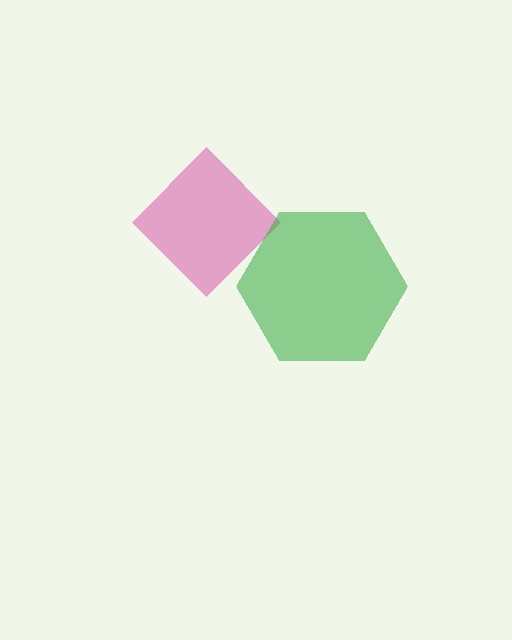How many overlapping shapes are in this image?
There are 2 overlapping shapes in the image.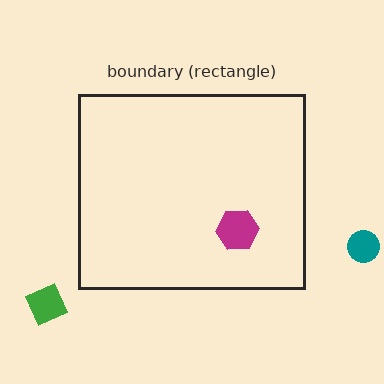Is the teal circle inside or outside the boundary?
Outside.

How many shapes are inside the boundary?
1 inside, 2 outside.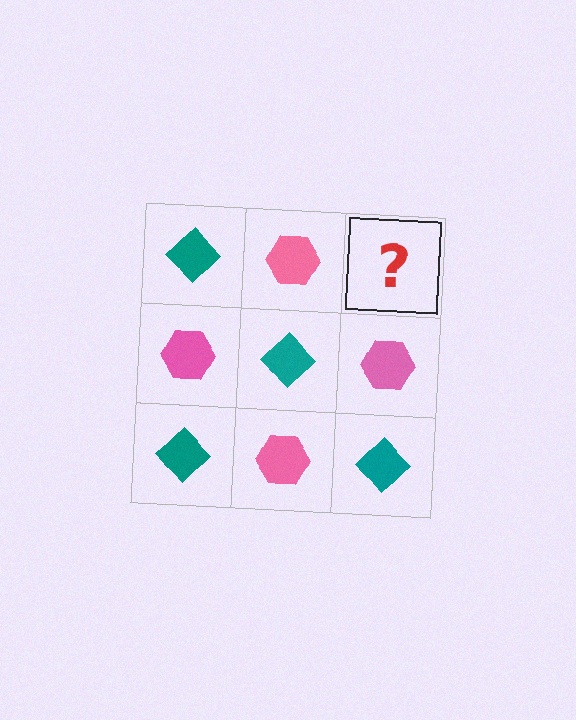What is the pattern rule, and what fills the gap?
The rule is that it alternates teal diamond and pink hexagon in a checkerboard pattern. The gap should be filled with a teal diamond.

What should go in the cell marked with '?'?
The missing cell should contain a teal diamond.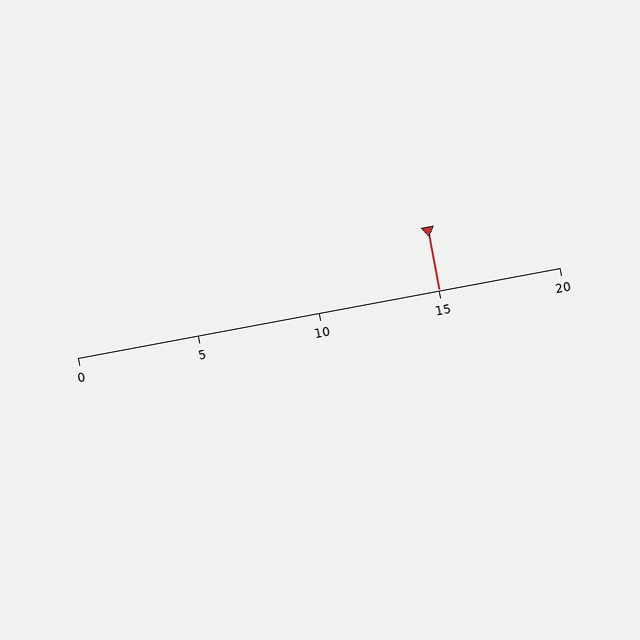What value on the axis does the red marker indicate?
The marker indicates approximately 15.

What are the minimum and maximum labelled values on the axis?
The axis runs from 0 to 20.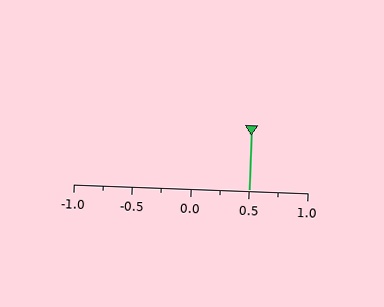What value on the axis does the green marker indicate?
The marker indicates approximately 0.5.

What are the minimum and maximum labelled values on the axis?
The axis runs from -1.0 to 1.0.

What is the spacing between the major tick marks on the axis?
The major ticks are spaced 0.5 apart.